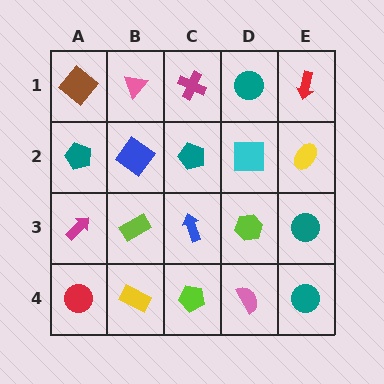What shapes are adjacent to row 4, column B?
A lime rectangle (row 3, column B), a red circle (row 4, column A), a lime pentagon (row 4, column C).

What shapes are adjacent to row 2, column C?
A magenta cross (row 1, column C), a blue arrow (row 3, column C), a blue diamond (row 2, column B), a cyan square (row 2, column D).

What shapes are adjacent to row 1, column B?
A blue diamond (row 2, column B), a brown diamond (row 1, column A), a magenta cross (row 1, column C).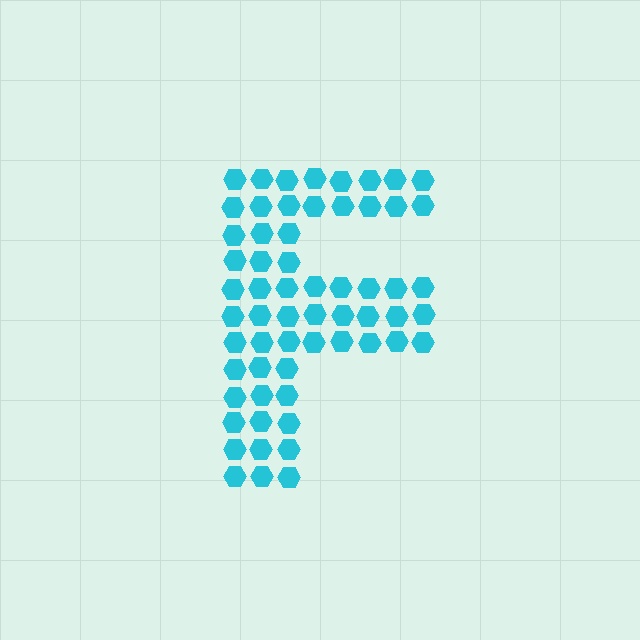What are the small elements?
The small elements are hexagons.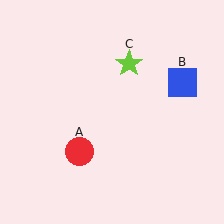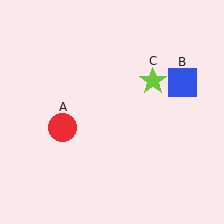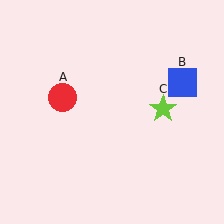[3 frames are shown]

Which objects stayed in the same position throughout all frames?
Blue square (object B) remained stationary.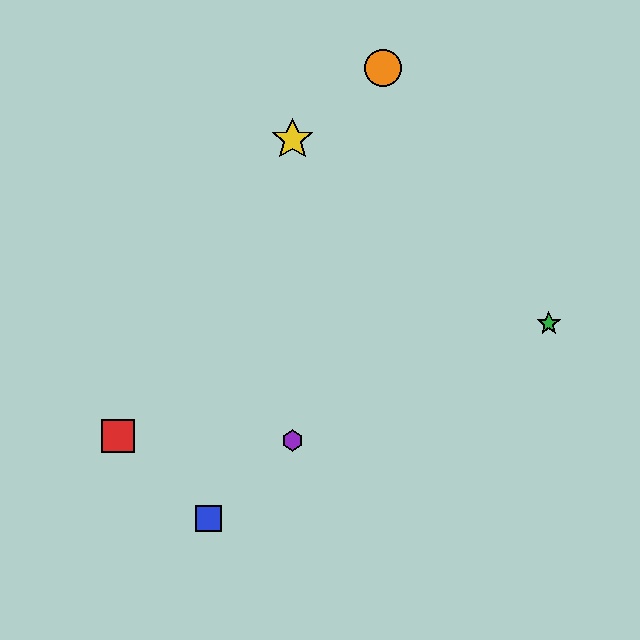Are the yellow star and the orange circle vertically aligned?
No, the yellow star is at x≈293 and the orange circle is at x≈383.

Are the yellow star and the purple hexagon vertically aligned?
Yes, both are at x≈293.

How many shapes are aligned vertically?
2 shapes (the yellow star, the purple hexagon) are aligned vertically.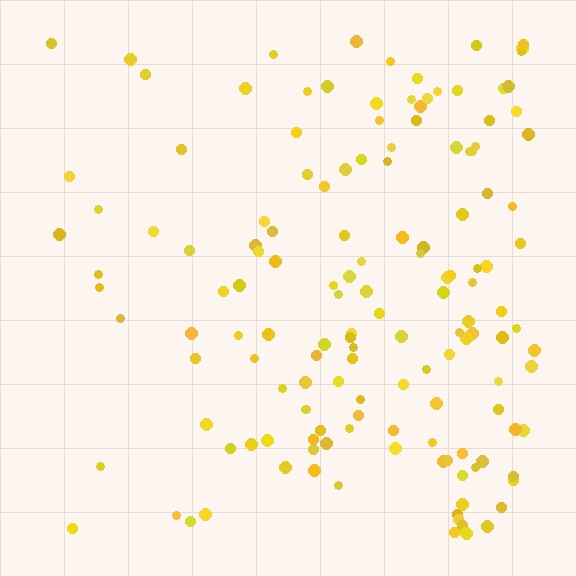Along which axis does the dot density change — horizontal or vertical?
Horizontal.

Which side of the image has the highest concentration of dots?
The right.